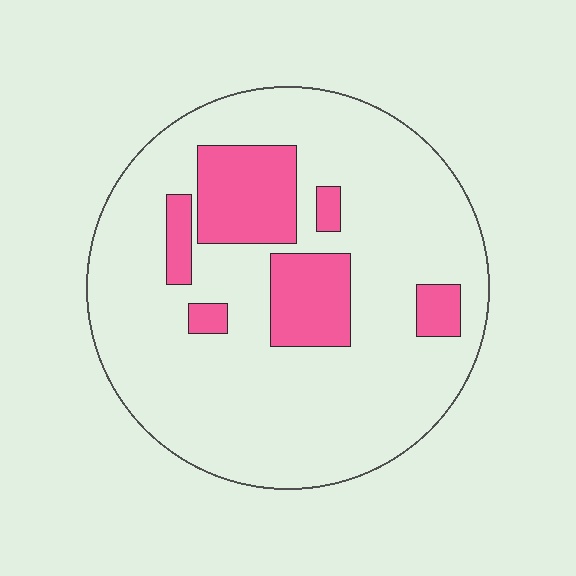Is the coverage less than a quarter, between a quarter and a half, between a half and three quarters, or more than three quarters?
Less than a quarter.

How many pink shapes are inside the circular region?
6.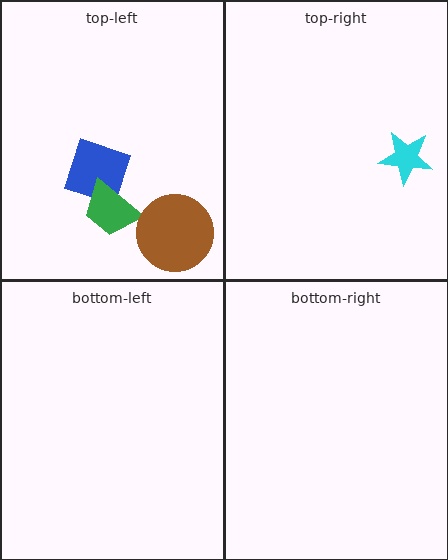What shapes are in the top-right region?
The cyan star.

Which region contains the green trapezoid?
The top-left region.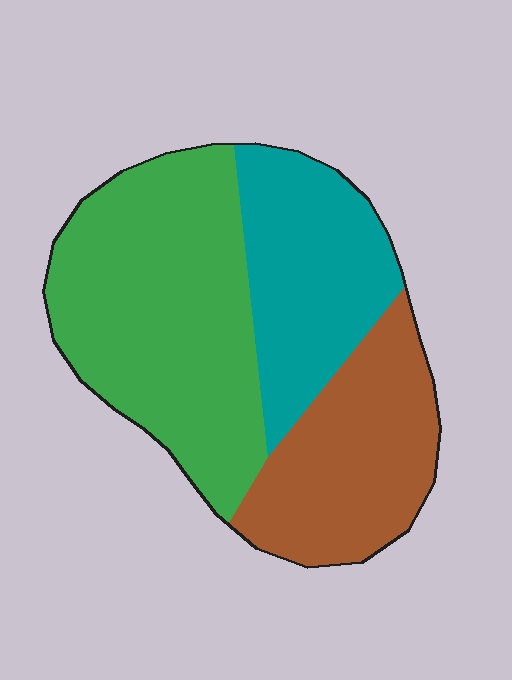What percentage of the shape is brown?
Brown takes up between a sixth and a third of the shape.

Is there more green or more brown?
Green.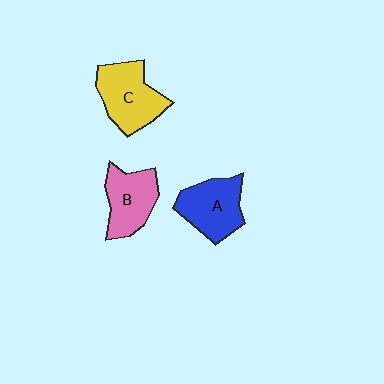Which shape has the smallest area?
Shape B (pink).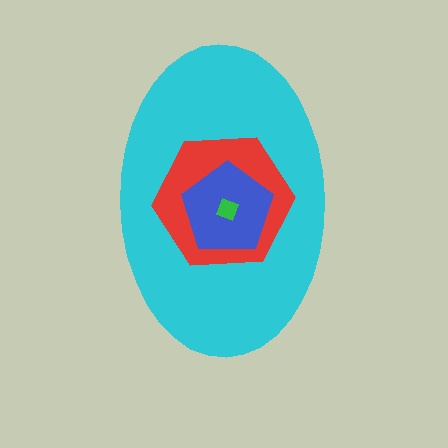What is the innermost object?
The green diamond.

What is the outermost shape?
The cyan ellipse.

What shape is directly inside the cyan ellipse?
The red hexagon.